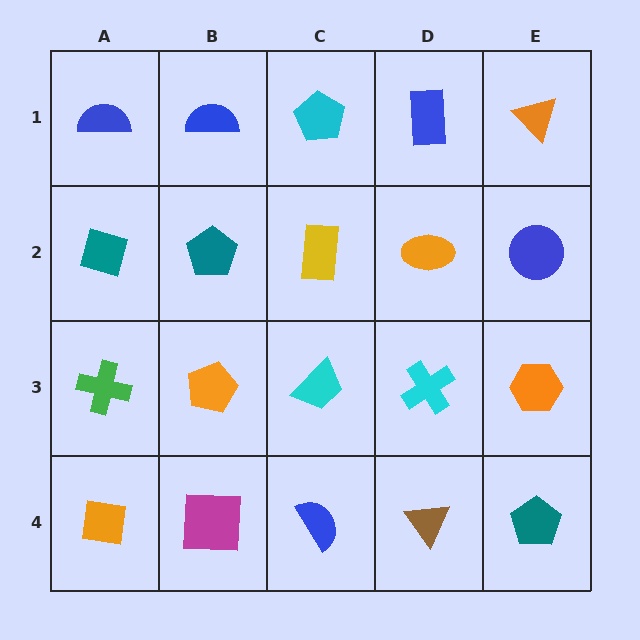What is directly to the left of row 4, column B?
An orange square.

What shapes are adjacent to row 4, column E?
An orange hexagon (row 3, column E), a brown triangle (row 4, column D).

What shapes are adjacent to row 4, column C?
A cyan trapezoid (row 3, column C), a magenta square (row 4, column B), a brown triangle (row 4, column D).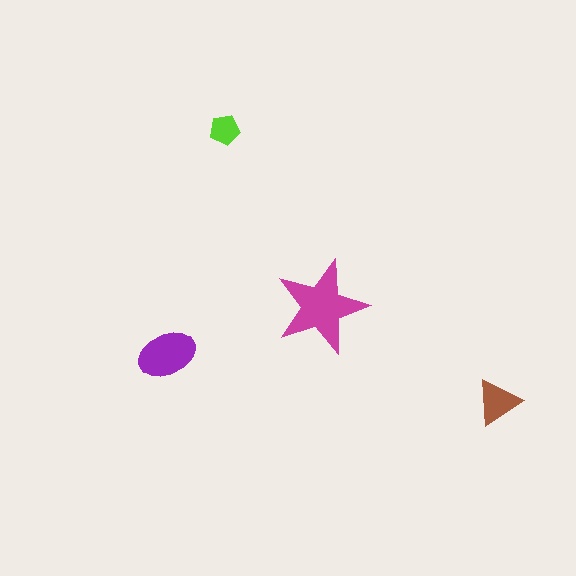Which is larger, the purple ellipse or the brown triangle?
The purple ellipse.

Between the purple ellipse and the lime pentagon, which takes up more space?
The purple ellipse.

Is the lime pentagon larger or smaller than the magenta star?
Smaller.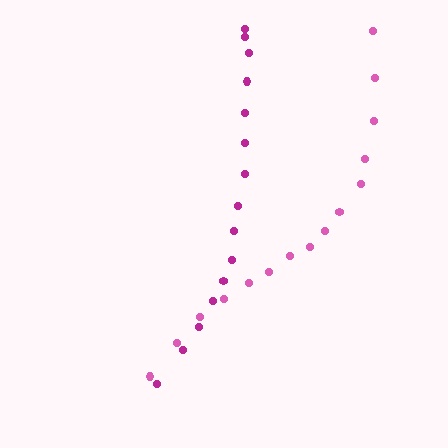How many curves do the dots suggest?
There are 2 distinct paths.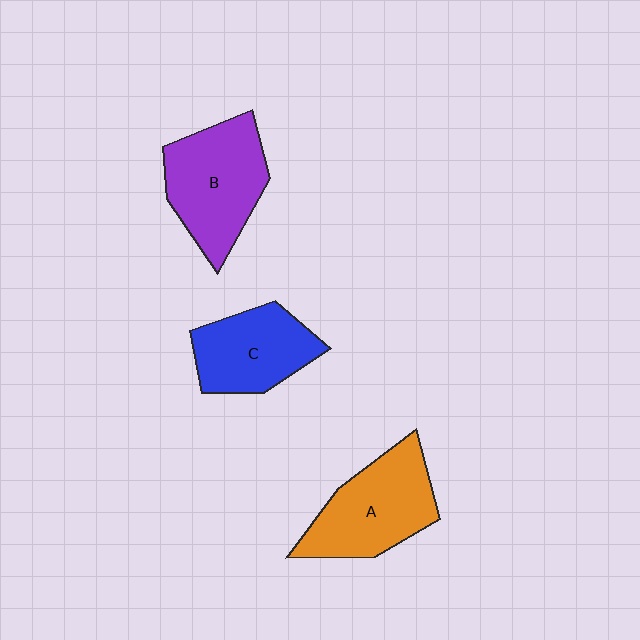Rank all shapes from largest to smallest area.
From largest to smallest: B (purple), A (orange), C (blue).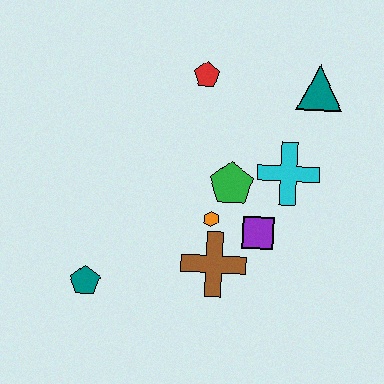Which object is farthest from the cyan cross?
The teal pentagon is farthest from the cyan cross.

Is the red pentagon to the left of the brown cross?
Yes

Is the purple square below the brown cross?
No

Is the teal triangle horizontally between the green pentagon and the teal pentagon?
No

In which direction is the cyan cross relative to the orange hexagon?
The cyan cross is to the right of the orange hexagon.